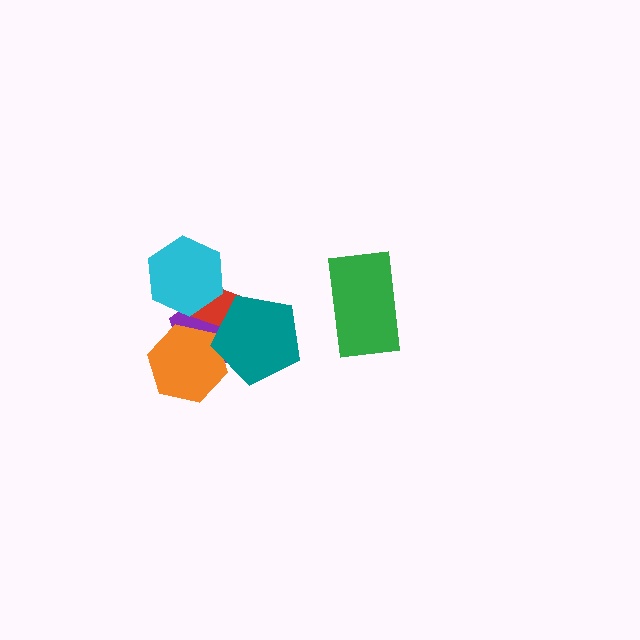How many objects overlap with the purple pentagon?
4 objects overlap with the purple pentagon.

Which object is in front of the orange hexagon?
The teal pentagon is in front of the orange hexagon.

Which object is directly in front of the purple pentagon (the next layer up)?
The red rectangle is directly in front of the purple pentagon.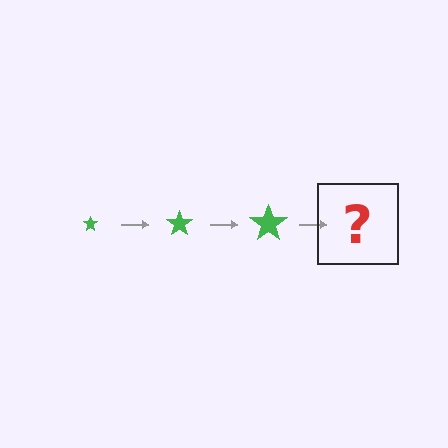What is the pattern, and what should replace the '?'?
The pattern is that the star gets progressively larger each step. The '?' should be a green star, larger than the previous one.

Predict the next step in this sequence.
The next step is a green star, larger than the previous one.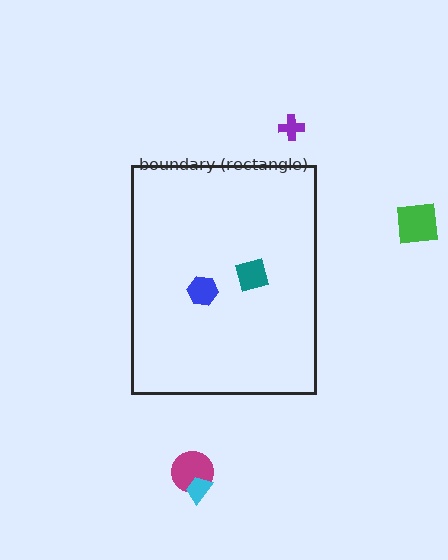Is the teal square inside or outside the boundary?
Inside.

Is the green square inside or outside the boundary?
Outside.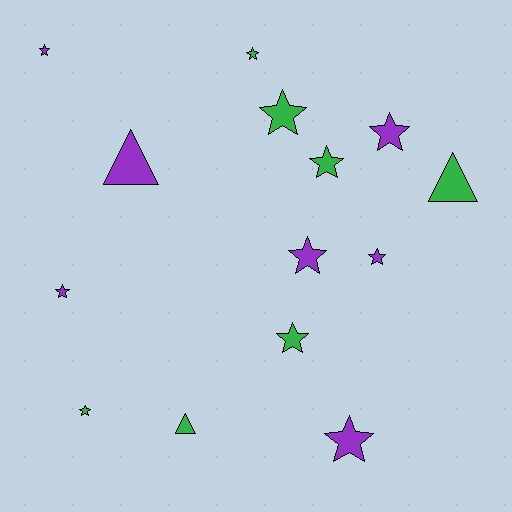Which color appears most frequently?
Purple, with 7 objects.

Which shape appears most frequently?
Star, with 11 objects.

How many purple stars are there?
There are 6 purple stars.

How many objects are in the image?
There are 14 objects.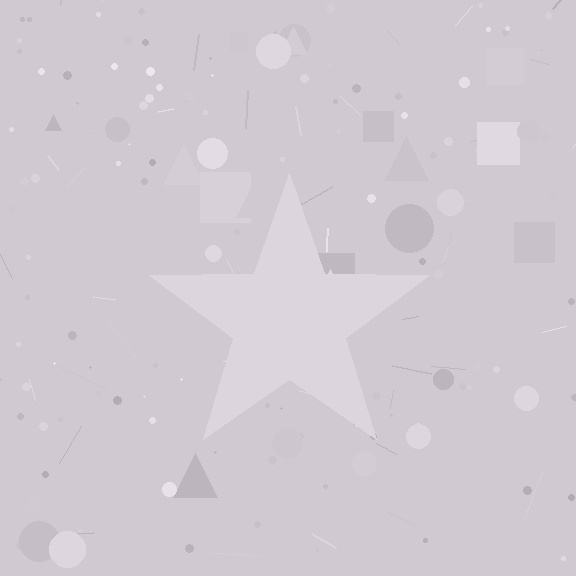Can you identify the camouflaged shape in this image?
The camouflaged shape is a star.